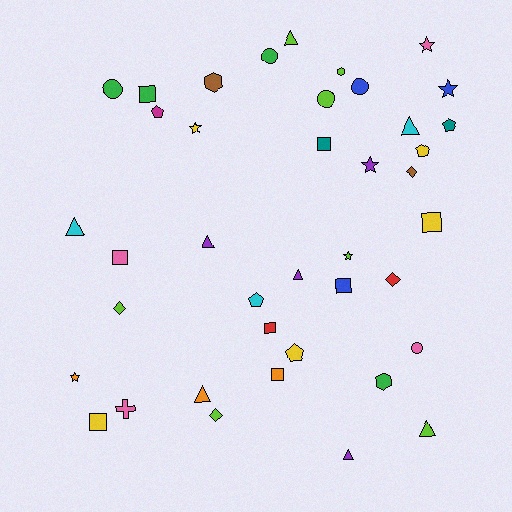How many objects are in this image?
There are 40 objects.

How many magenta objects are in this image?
There is 1 magenta object.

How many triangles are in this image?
There are 8 triangles.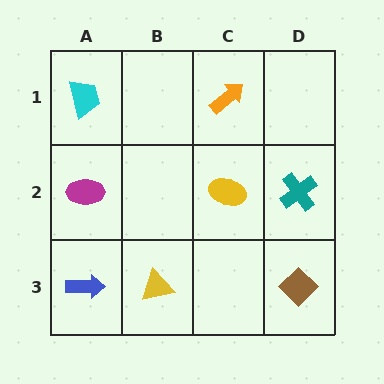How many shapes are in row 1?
2 shapes.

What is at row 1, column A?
A cyan trapezoid.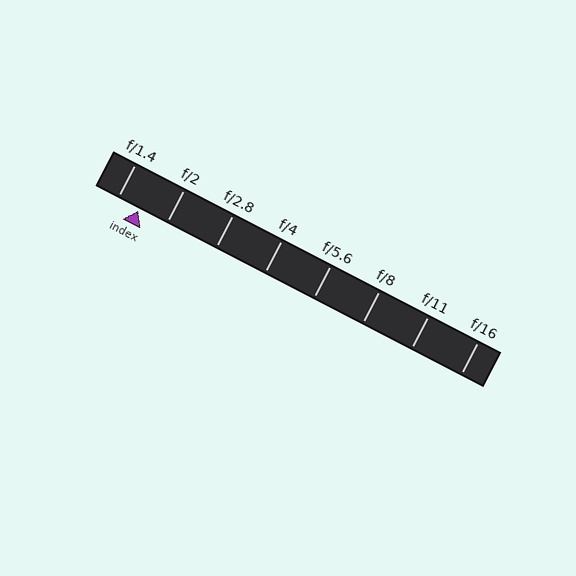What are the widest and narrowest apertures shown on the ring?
The widest aperture shown is f/1.4 and the narrowest is f/16.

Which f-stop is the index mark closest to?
The index mark is closest to f/1.4.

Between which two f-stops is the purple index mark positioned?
The index mark is between f/1.4 and f/2.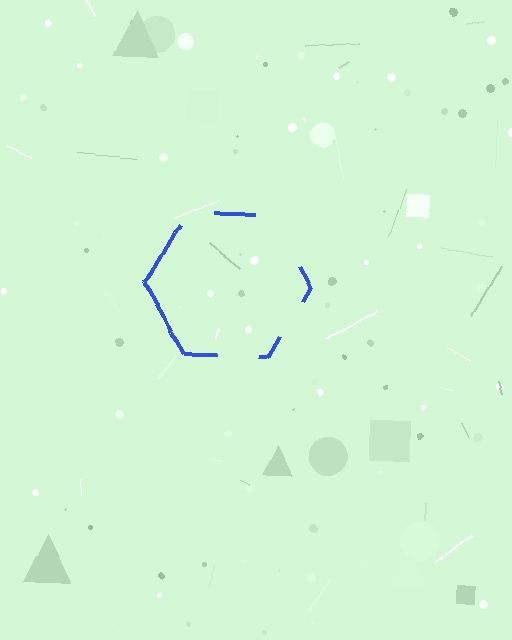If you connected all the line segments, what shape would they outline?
They would outline a hexagon.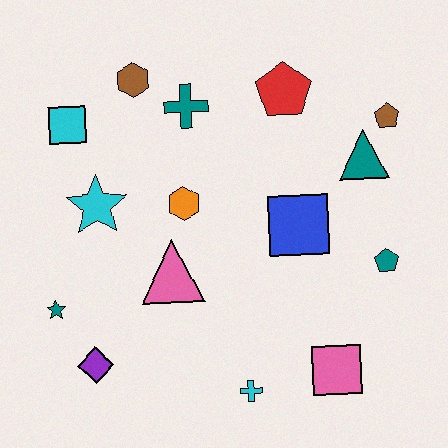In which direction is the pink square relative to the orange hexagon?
The pink square is below the orange hexagon.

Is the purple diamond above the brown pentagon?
No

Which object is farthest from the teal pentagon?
The cyan square is farthest from the teal pentagon.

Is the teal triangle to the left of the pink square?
No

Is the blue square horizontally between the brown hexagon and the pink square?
Yes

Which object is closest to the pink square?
The cyan cross is closest to the pink square.